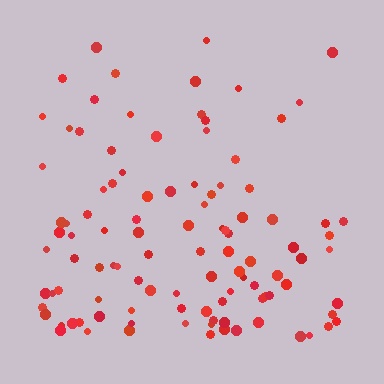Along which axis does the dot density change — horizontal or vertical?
Vertical.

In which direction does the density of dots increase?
From top to bottom, with the bottom side densest.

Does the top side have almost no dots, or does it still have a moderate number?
Still a moderate number, just noticeably fewer than the bottom.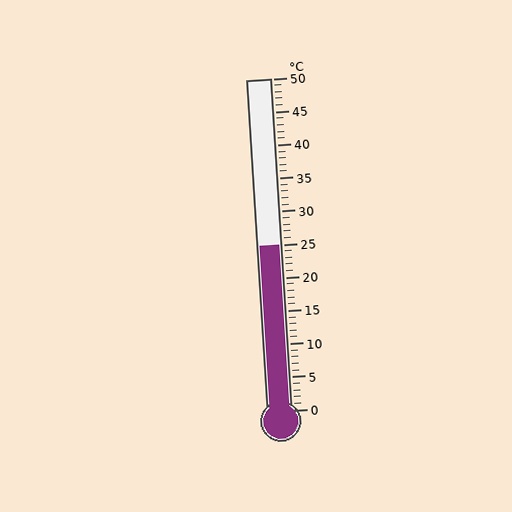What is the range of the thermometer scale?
The thermometer scale ranges from 0°C to 50°C.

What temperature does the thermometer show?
The thermometer shows approximately 25°C.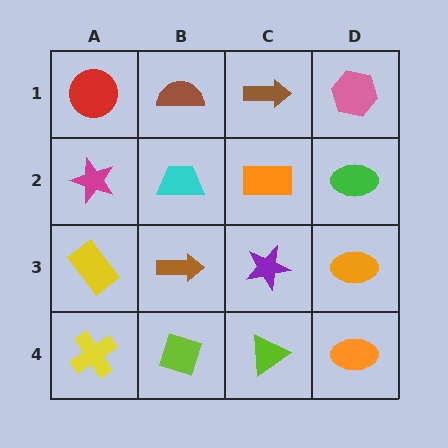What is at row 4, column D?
An orange ellipse.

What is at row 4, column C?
A lime triangle.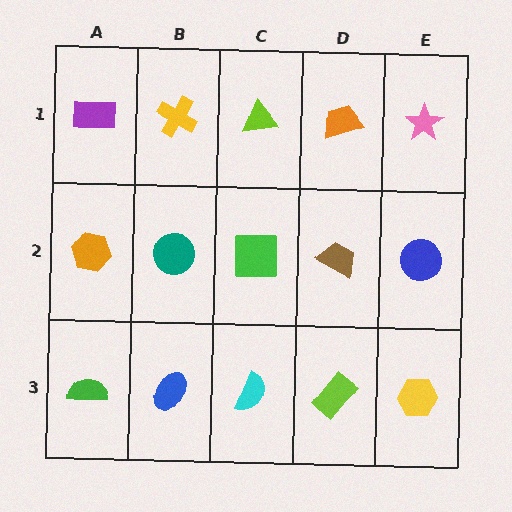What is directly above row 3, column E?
A blue circle.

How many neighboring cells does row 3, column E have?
2.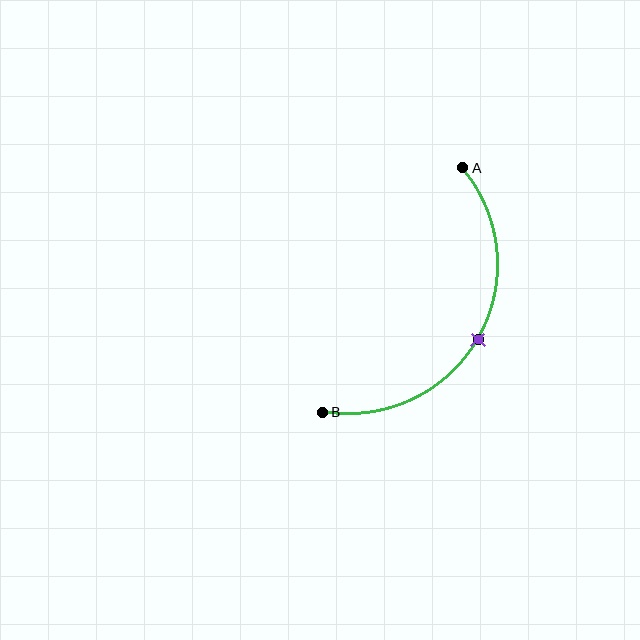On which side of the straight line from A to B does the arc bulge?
The arc bulges to the right of the straight line connecting A and B.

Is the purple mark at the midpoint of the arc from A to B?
Yes. The purple mark lies on the arc at equal arc-length from both A and B — it is the arc midpoint.